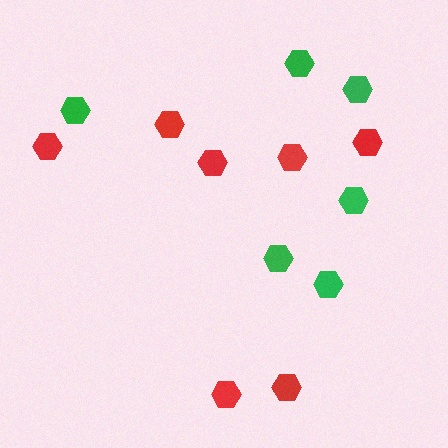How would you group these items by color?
There are 2 groups: one group of red hexagons (7) and one group of green hexagons (6).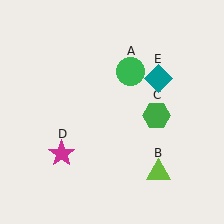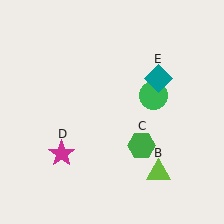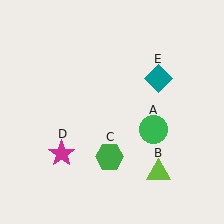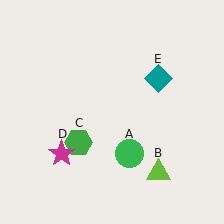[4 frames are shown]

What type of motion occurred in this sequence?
The green circle (object A), green hexagon (object C) rotated clockwise around the center of the scene.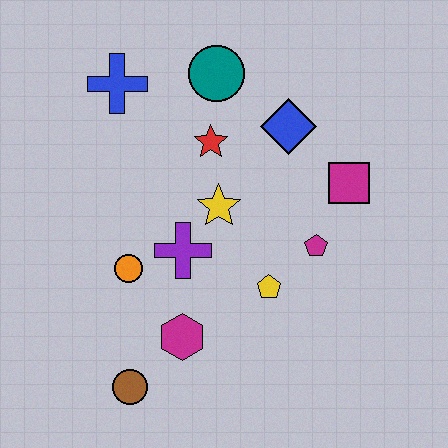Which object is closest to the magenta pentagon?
The yellow pentagon is closest to the magenta pentagon.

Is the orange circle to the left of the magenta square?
Yes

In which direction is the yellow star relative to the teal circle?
The yellow star is below the teal circle.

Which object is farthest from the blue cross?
The brown circle is farthest from the blue cross.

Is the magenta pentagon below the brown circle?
No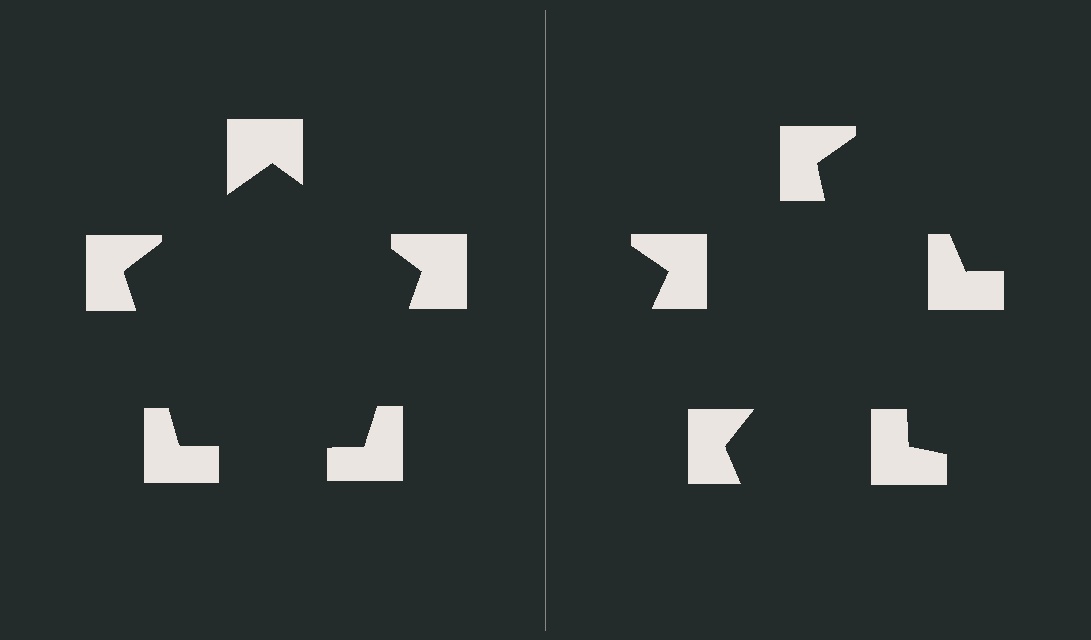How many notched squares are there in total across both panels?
10 — 5 on each side.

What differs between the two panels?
The notched squares are positioned identically on both sides; only the wedge orientations differ. On the left they align to a pentagon; on the right they are misaligned.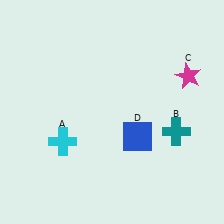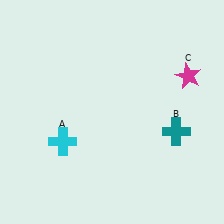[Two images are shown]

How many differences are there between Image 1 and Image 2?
There is 1 difference between the two images.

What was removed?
The blue square (D) was removed in Image 2.